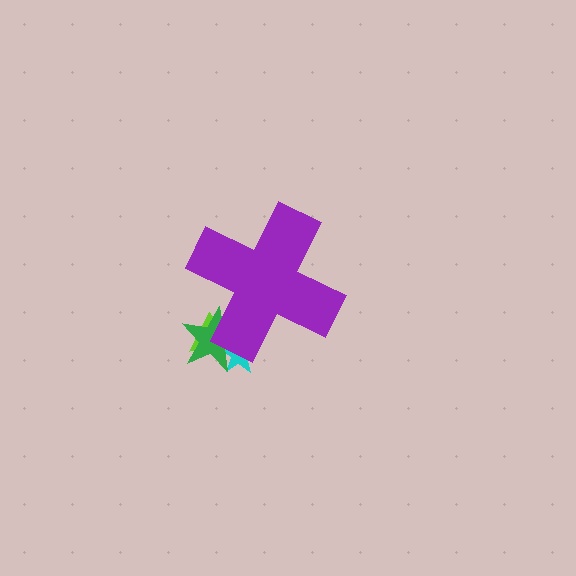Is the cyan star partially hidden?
Yes, the cyan star is partially hidden behind the purple cross.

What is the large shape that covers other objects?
A purple cross.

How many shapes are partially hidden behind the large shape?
3 shapes are partially hidden.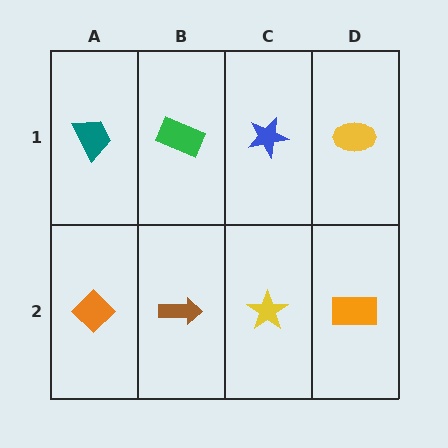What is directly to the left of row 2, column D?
A yellow star.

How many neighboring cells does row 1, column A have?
2.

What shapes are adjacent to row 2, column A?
A teal trapezoid (row 1, column A), a brown arrow (row 2, column B).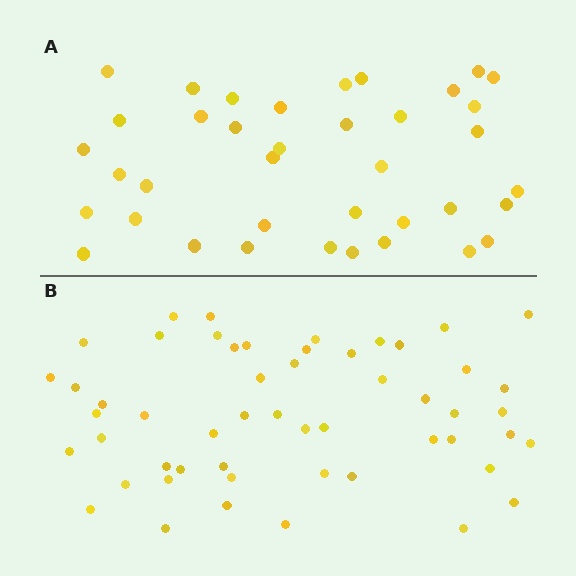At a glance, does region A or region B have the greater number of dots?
Region B (the bottom region) has more dots.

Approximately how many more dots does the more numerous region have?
Region B has approximately 15 more dots than region A.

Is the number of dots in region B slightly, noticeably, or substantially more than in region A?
Region B has noticeably more, but not dramatically so. The ratio is roughly 1.4 to 1.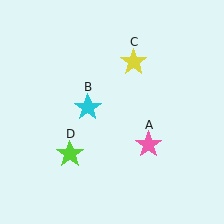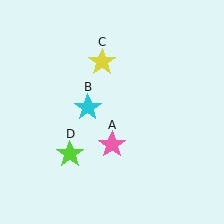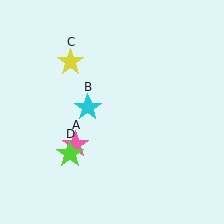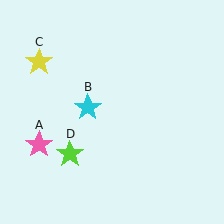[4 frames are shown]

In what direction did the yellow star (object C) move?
The yellow star (object C) moved left.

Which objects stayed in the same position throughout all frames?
Cyan star (object B) and lime star (object D) remained stationary.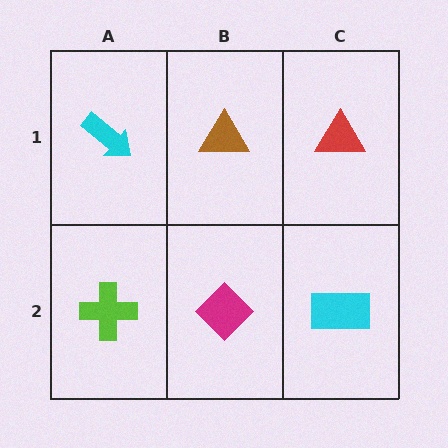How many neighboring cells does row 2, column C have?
2.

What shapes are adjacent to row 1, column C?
A cyan rectangle (row 2, column C), a brown triangle (row 1, column B).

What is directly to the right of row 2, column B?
A cyan rectangle.